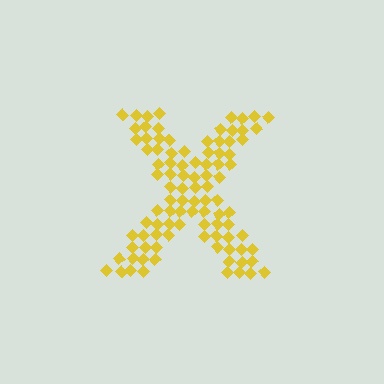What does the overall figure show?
The overall figure shows the letter X.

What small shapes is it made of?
It is made of small diamonds.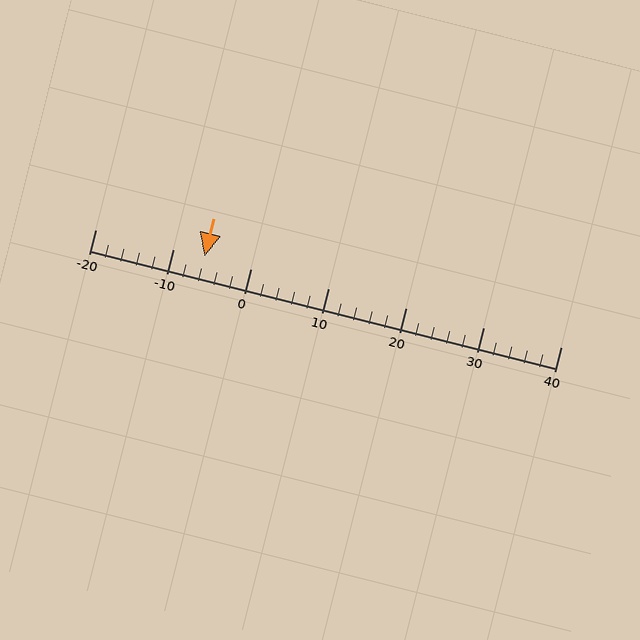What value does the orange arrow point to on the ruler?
The orange arrow points to approximately -6.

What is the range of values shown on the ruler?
The ruler shows values from -20 to 40.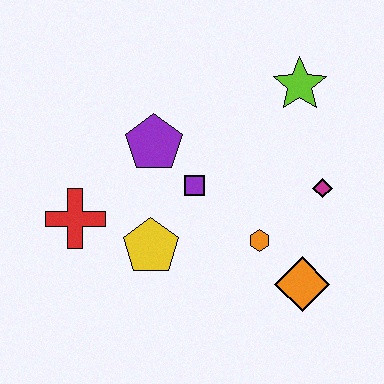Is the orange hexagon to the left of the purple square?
No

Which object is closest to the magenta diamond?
The orange hexagon is closest to the magenta diamond.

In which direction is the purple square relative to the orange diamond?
The purple square is to the left of the orange diamond.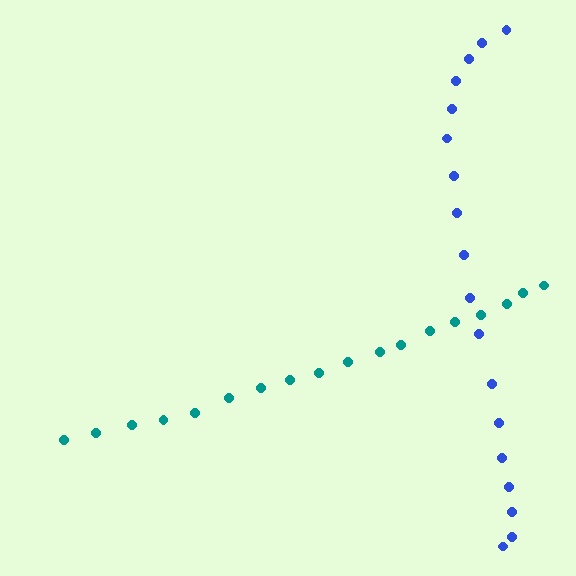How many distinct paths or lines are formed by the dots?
There are 2 distinct paths.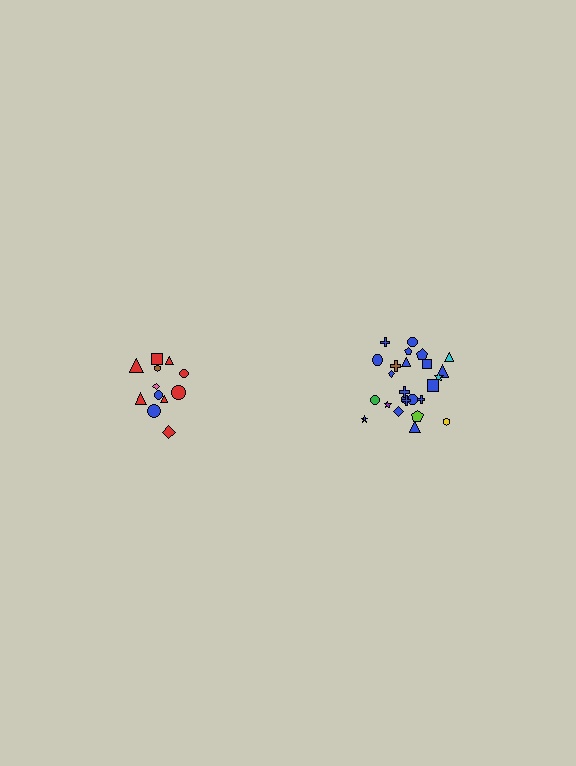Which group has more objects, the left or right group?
The right group.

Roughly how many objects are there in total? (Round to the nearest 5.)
Roughly 35 objects in total.